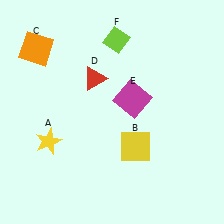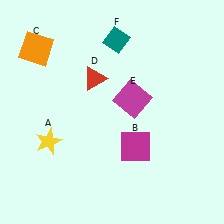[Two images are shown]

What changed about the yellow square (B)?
In Image 1, B is yellow. In Image 2, it changed to magenta.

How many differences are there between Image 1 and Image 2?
There are 2 differences between the two images.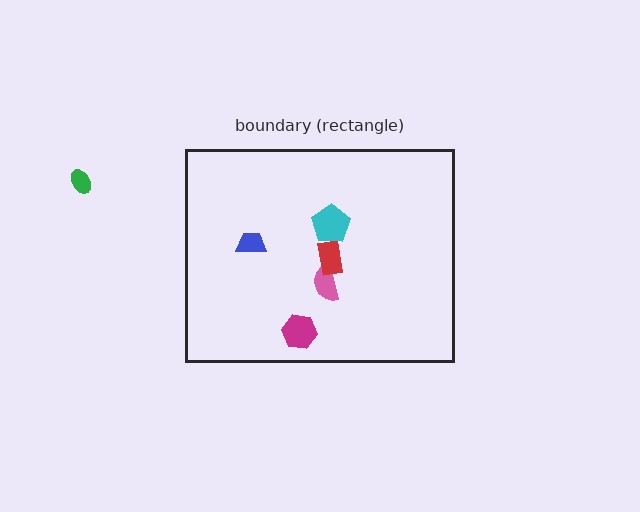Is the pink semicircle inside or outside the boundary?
Inside.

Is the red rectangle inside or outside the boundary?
Inside.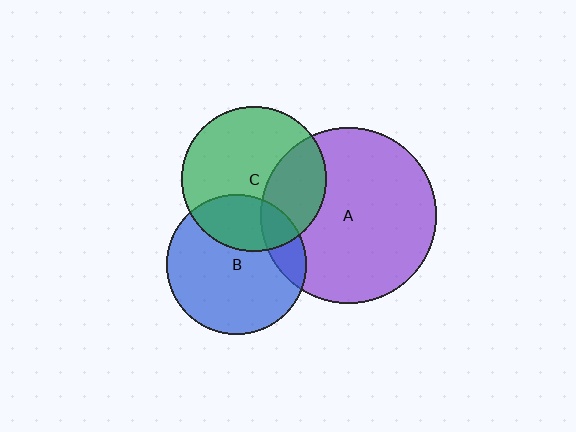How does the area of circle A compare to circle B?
Approximately 1.6 times.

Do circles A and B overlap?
Yes.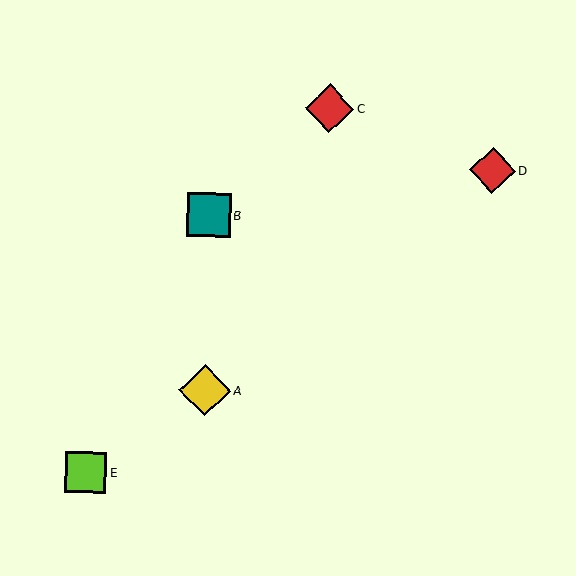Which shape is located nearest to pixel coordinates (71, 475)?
The lime square (labeled E) at (86, 472) is nearest to that location.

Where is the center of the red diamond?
The center of the red diamond is at (493, 170).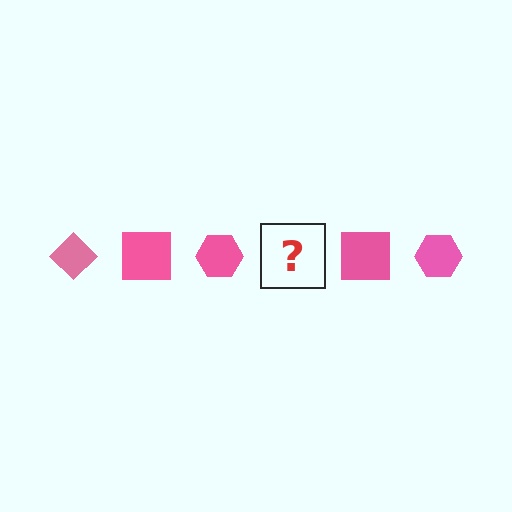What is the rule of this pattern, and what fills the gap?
The rule is that the pattern cycles through diamond, square, hexagon shapes in pink. The gap should be filled with a pink diamond.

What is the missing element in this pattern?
The missing element is a pink diamond.